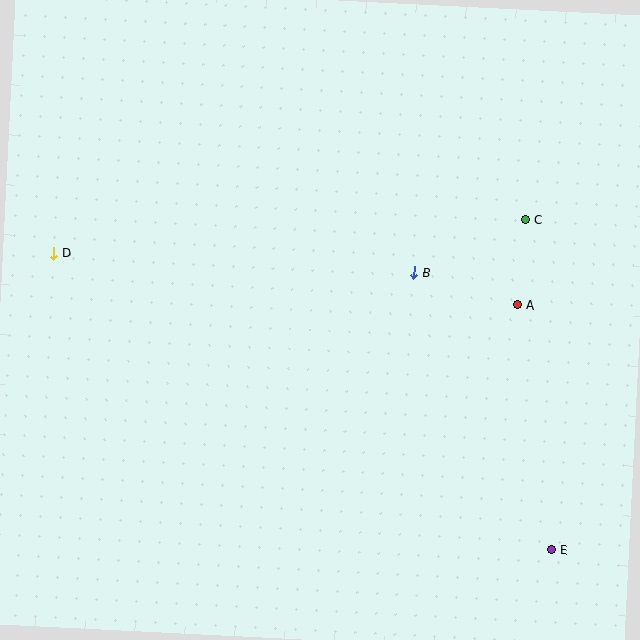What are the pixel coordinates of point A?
Point A is at (518, 305).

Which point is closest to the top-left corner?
Point D is closest to the top-left corner.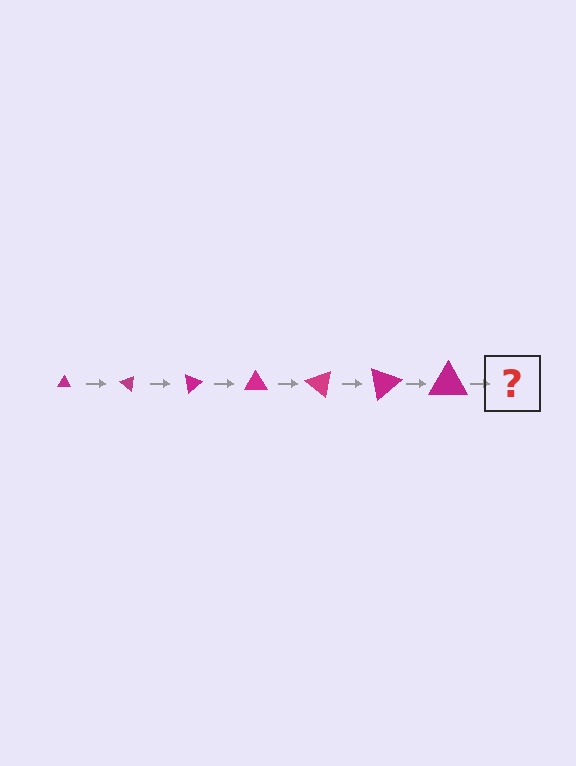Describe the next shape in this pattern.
It should be a triangle, larger than the previous one and rotated 280 degrees from the start.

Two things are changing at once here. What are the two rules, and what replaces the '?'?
The two rules are that the triangle grows larger each step and it rotates 40 degrees each step. The '?' should be a triangle, larger than the previous one and rotated 280 degrees from the start.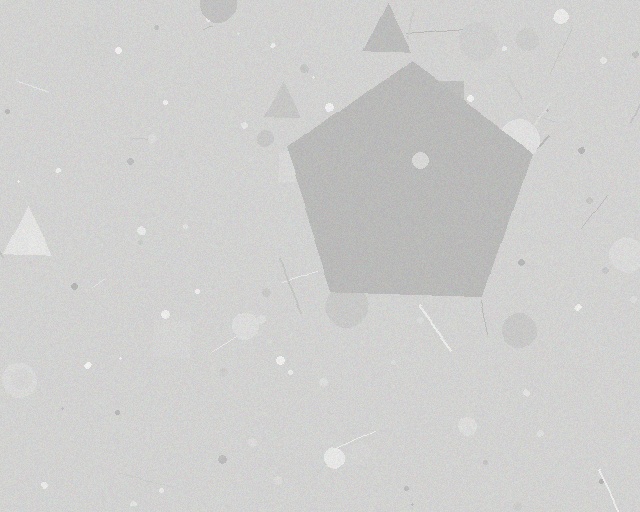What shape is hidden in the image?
A pentagon is hidden in the image.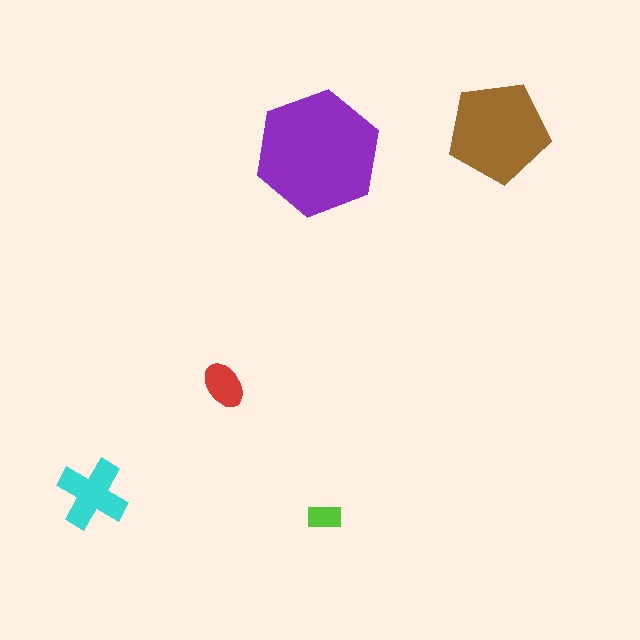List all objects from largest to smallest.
The purple hexagon, the brown pentagon, the cyan cross, the red ellipse, the lime rectangle.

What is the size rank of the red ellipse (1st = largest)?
4th.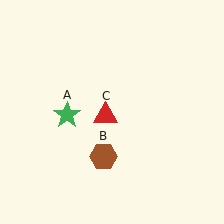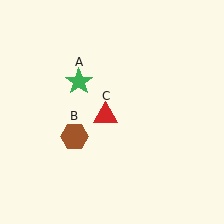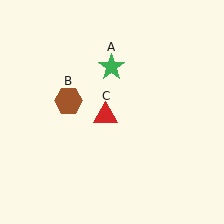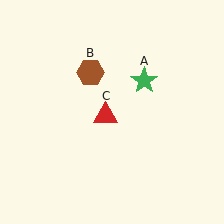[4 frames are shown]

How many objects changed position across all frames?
2 objects changed position: green star (object A), brown hexagon (object B).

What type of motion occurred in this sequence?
The green star (object A), brown hexagon (object B) rotated clockwise around the center of the scene.